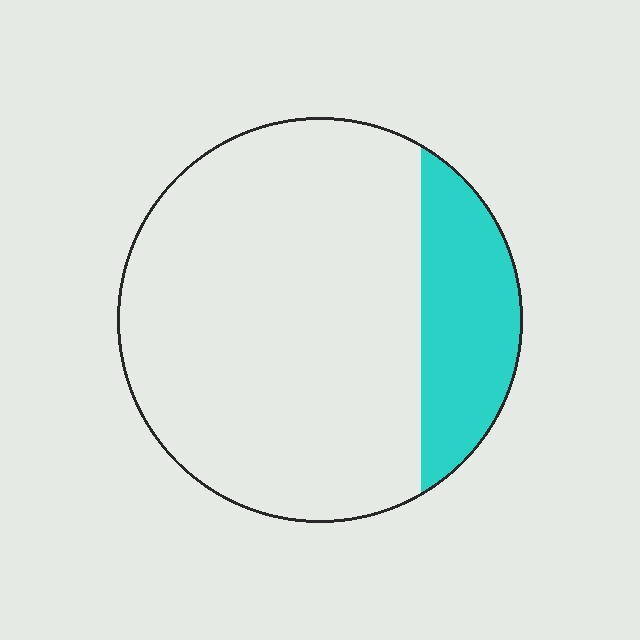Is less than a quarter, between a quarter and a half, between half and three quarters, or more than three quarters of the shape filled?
Less than a quarter.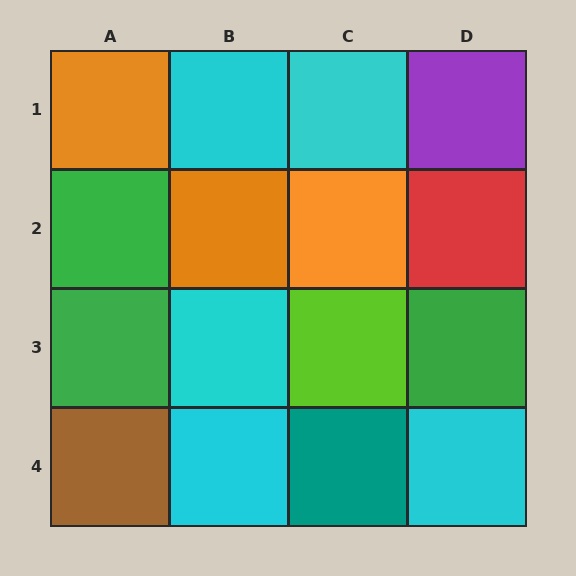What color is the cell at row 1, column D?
Purple.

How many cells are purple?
1 cell is purple.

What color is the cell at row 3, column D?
Green.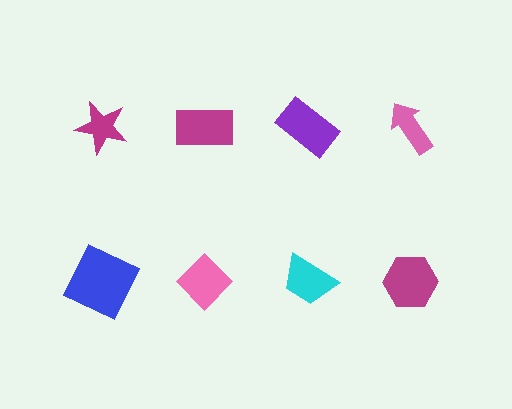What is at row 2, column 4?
A magenta hexagon.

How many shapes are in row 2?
4 shapes.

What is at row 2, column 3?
A cyan trapezoid.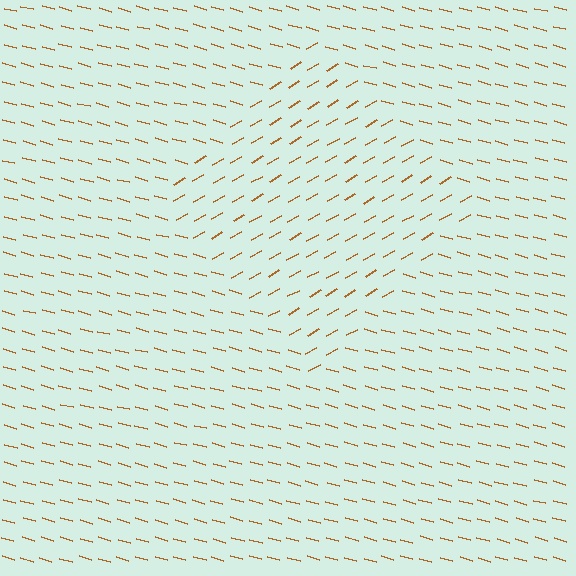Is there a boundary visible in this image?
Yes, there is a texture boundary formed by a change in line orientation.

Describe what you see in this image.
The image is filled with small brown line segments. A diamond region in the image has lines oriented differently from the surrounding lines, creating a visible texture boundary.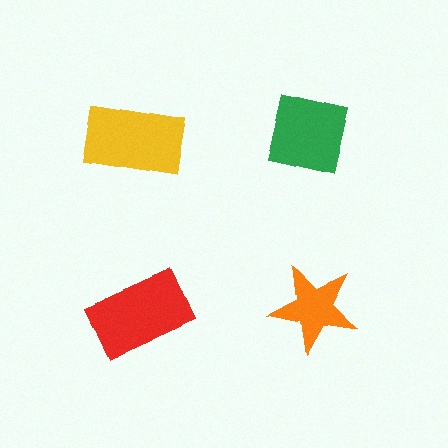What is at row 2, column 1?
A red rectangle.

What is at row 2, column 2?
An orange star.